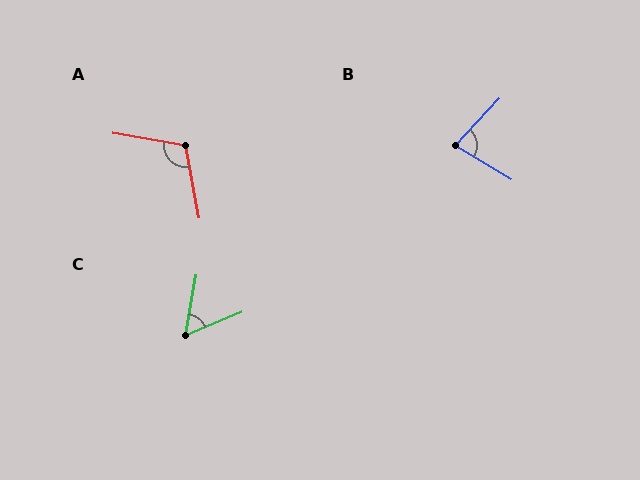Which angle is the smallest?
C, at approximately 57 degrees.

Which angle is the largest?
A, at approximately 111 degrees.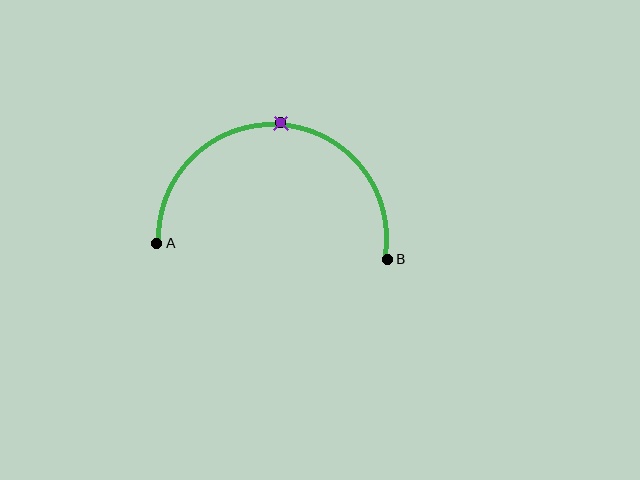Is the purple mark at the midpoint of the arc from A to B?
Yes. The purple mark lies on the arc at equal arc-length from both A and B — it is the arc midpoint.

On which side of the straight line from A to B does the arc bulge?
The arc bulges above the straight line connecting A and B.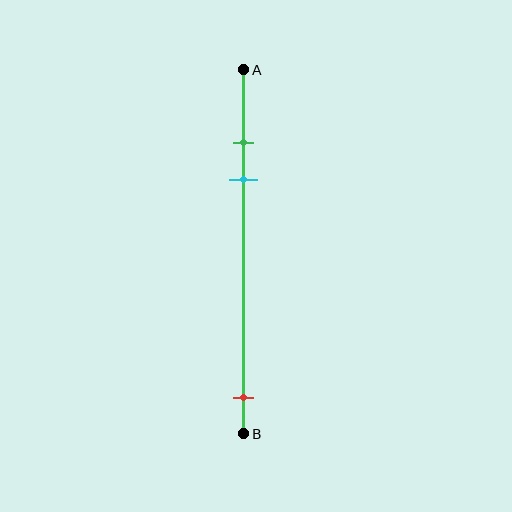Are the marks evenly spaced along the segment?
No, the marks are not evenly spaced.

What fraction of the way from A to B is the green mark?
The green mark is approximately 20% (0.2) of the way from A to B.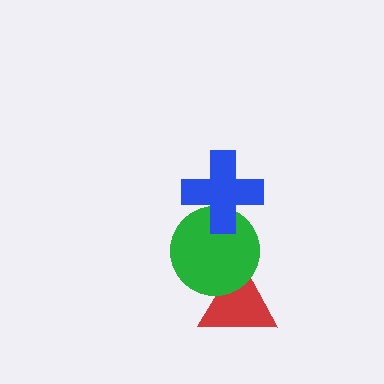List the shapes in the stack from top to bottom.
From top to bottom: the blue cross, the green circle, the red triangle.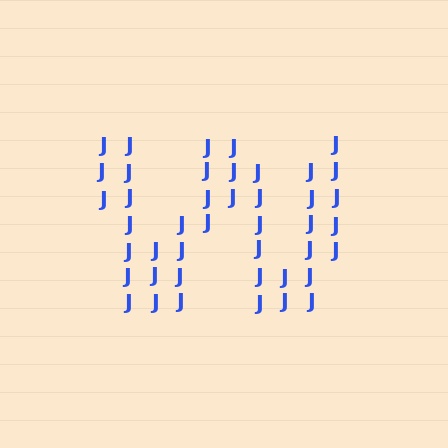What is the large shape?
The large shape is the letter W.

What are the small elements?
The small elements are letter J's.